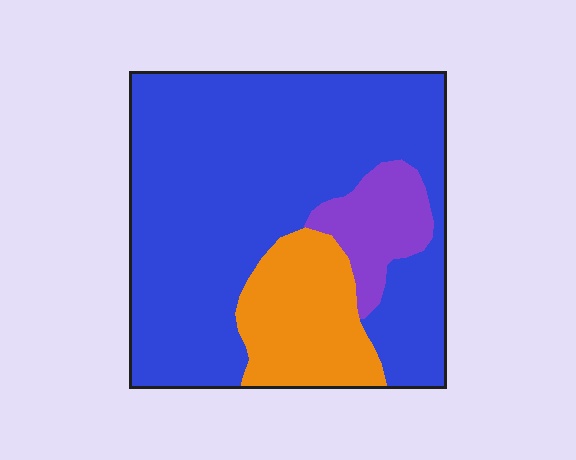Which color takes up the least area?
Purple, at roughly 10%.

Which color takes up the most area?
Blue, at roughly 70%.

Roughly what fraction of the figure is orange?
Orange takes up about one sixth (1/6) of the figure.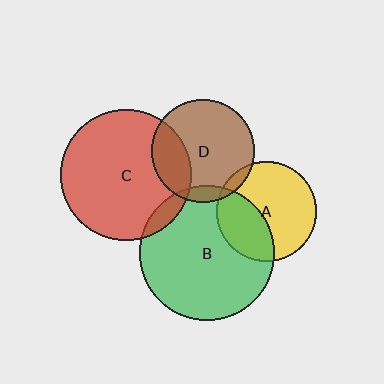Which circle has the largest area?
Circle B (green).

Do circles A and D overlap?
Yes.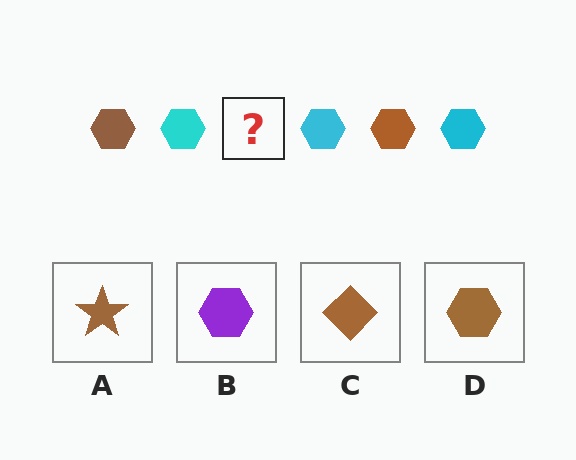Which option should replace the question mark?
Option D.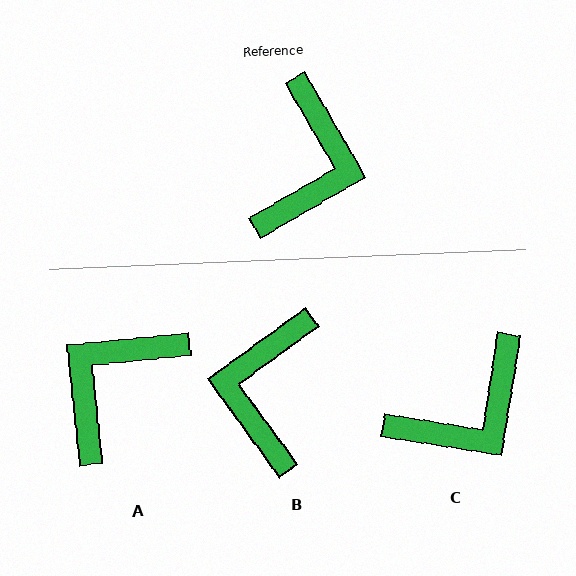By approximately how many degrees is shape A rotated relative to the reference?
Approximately 156 degrees counter-clockwise.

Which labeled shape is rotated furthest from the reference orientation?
B, about 174 degrees away.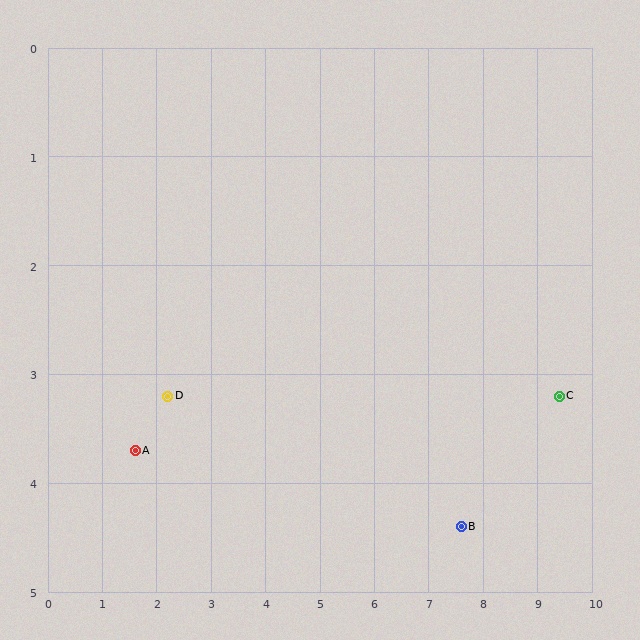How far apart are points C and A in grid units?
Points C and A are about 7.8 grid units apart.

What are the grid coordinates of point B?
Point B is at approximately (7.6, 4.4).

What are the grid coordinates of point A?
Point A is at approximately (1.6, 3.7).